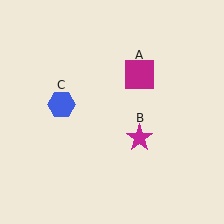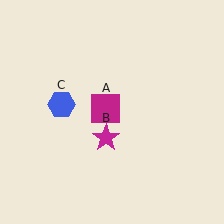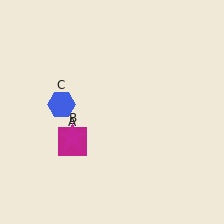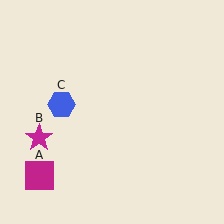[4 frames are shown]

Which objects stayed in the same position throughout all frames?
Blue hexagon (object C) remained stationary.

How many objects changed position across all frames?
2 objects changed position: magenta square (object A), magenta star (object B).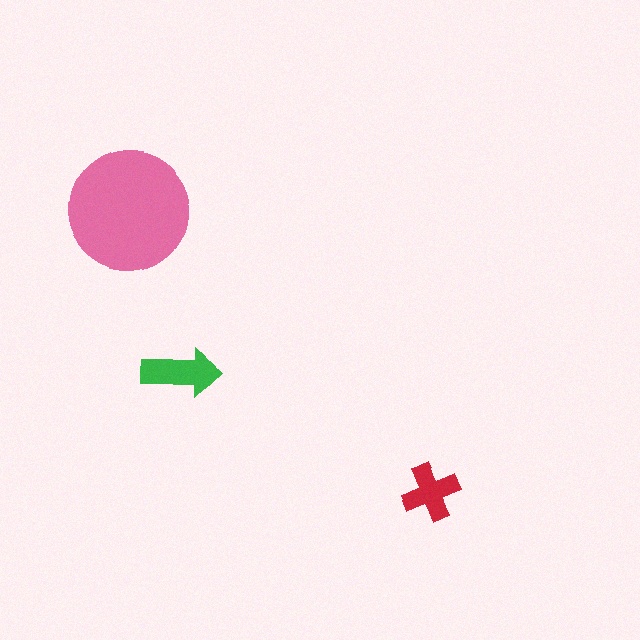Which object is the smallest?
The red cross.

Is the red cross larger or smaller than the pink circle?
Smaller.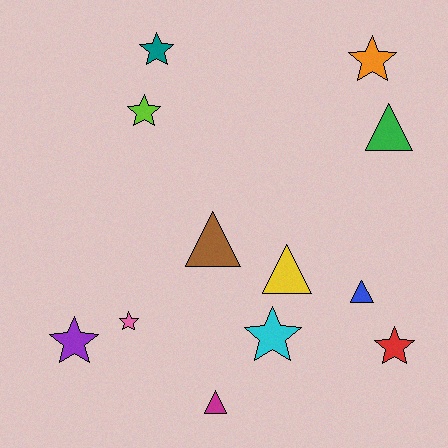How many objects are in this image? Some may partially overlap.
There are 12 objects.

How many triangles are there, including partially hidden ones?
There are 5 triangles.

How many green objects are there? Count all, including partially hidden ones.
There is 1 green object.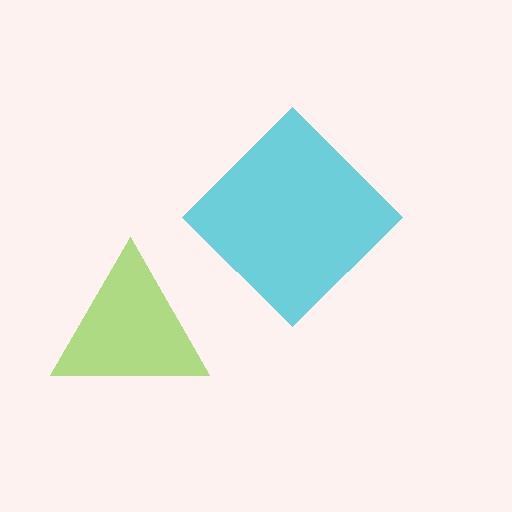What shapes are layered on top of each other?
The layered shapes are: a cyan diamond, a lime triangle.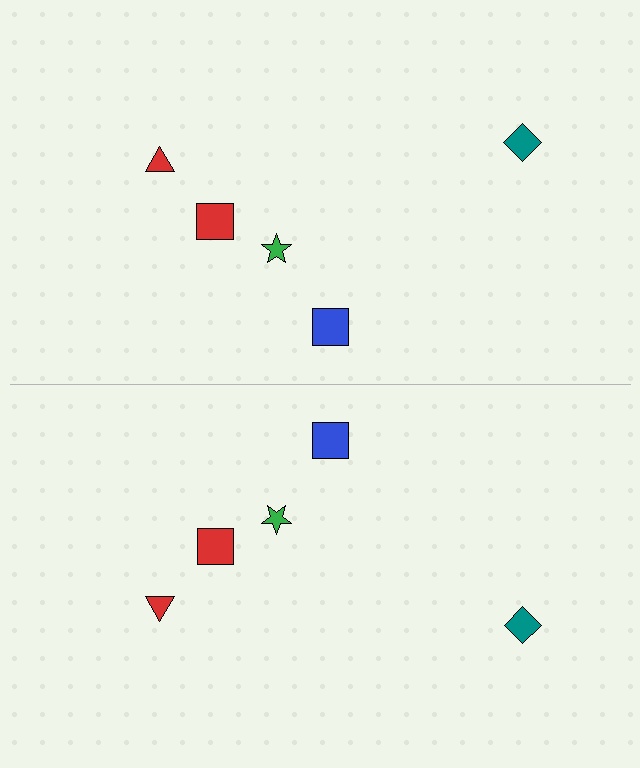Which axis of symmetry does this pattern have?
The pattern has a horizontal axis of symmetry running through the center of the image.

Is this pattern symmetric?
Yes, this pattern has bilateral (reflection) symmetry.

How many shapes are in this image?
There are 10 shapes in this image.